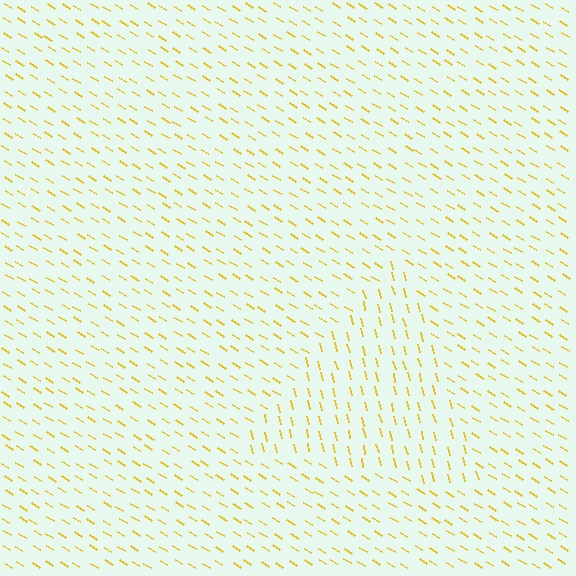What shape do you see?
I see a triangle.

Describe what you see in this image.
The image is filled with small yellow line segments. A triangle region in the image has lines oriented differently from the surrounding lines, creating a visible texture boundary.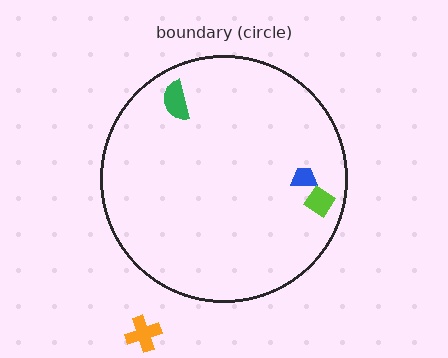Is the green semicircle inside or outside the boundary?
Inside.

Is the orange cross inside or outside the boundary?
Outside.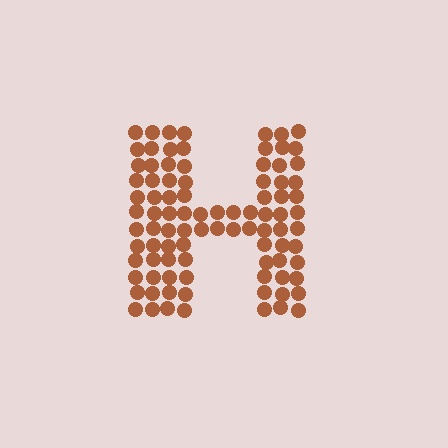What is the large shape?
The large shape is the letter H.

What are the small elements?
The small elements are circles.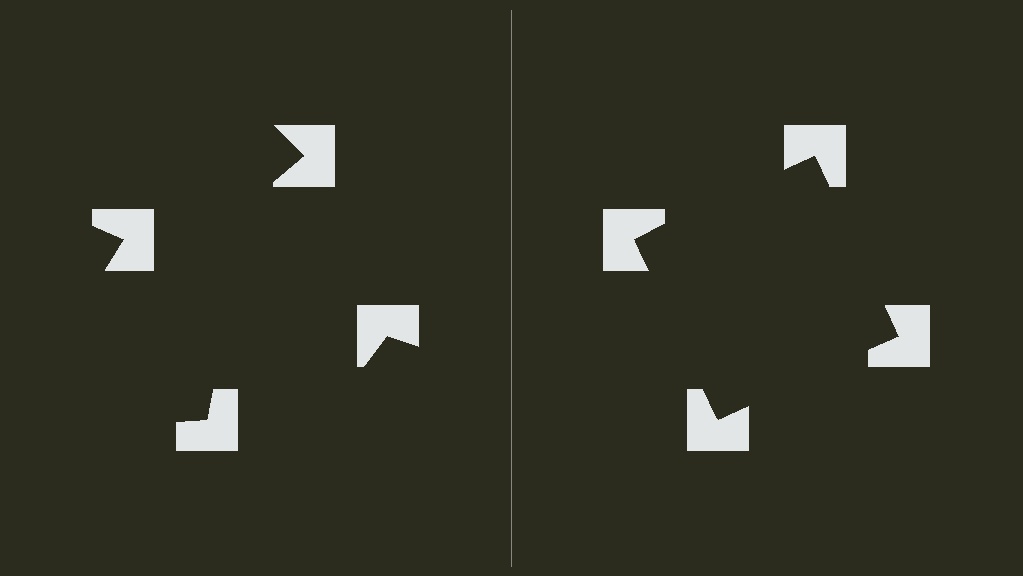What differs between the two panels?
The notched squares are positioned identically on both sides; only the wedge orientations differ. On the right they align to a square; on the left they are misaligned.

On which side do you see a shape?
An illusory square appears on the right side. On the left side the wedge cuts are rotated, so no coherent shape forms.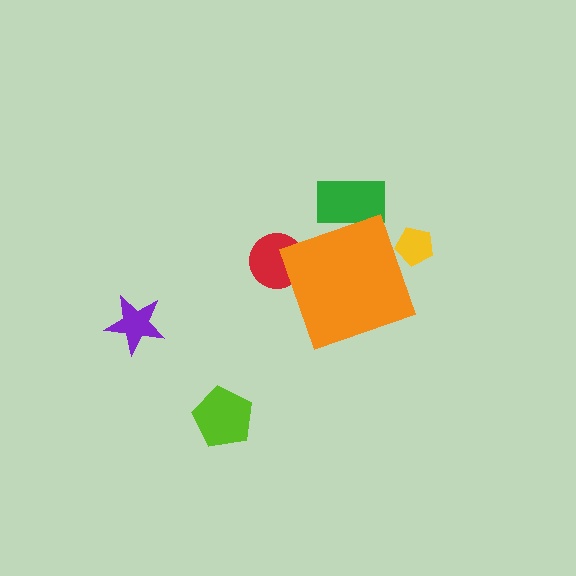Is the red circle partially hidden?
Yes, the red circle is partially hidden behind the orange diamond.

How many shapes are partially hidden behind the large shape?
3 shapes are partially hidden.